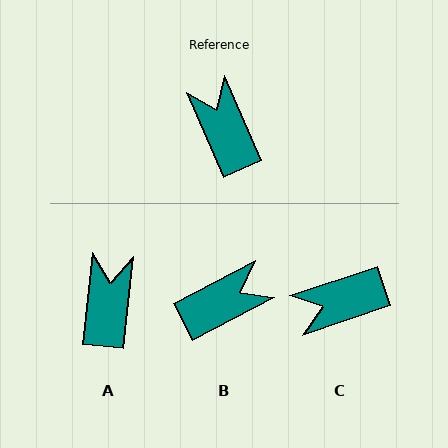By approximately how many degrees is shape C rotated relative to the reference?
Approximately 85 degrees counter-clockwise.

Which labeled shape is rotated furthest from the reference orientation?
B, about 86 degrees away.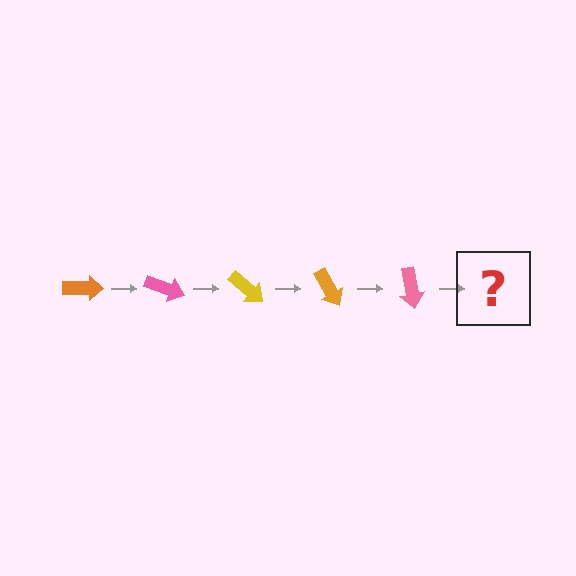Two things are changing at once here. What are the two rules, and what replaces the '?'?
The two rules are that it rotates 20 degrees each step and the color cycles through orange, pink, and yellow. The '?' should be a yellow arrow, rotated 100 degrees from the start.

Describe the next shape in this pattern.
It should be a yellow arrow, rotated 100 degrees from the start.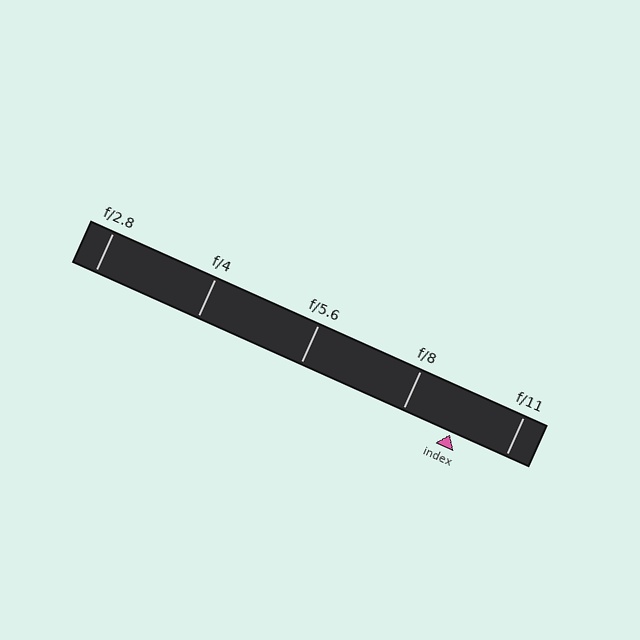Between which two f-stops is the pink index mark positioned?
The index mark is between f/8 and f/11.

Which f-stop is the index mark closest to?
The index mark is closest to f/8.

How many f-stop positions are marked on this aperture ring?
There are 5 f-stop positions marked.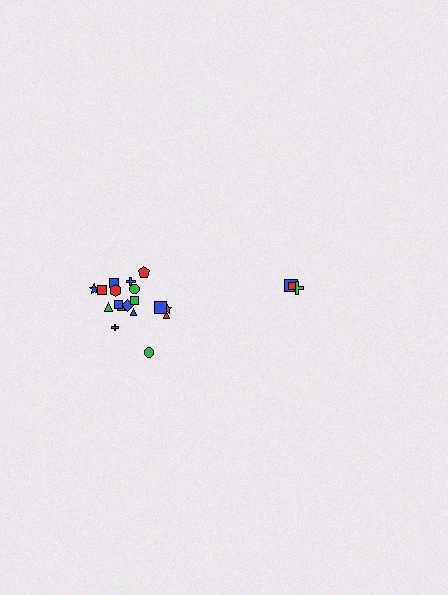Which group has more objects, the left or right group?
The left group.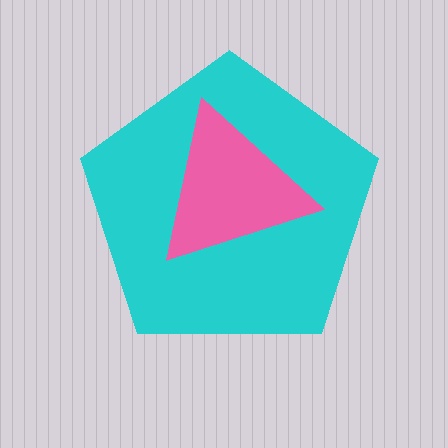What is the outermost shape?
The cyan pentagon.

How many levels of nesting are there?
2.